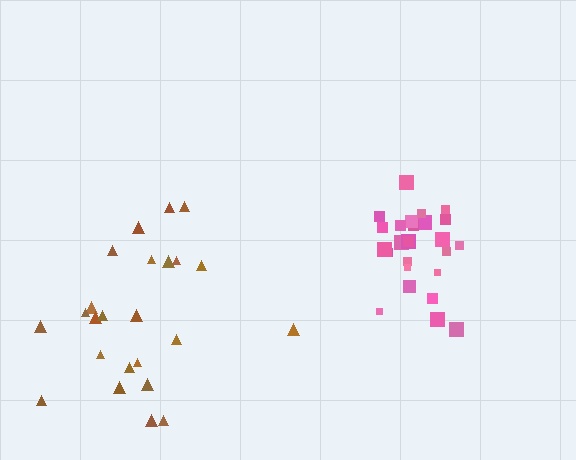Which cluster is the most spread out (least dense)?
Brown.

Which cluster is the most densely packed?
Pink.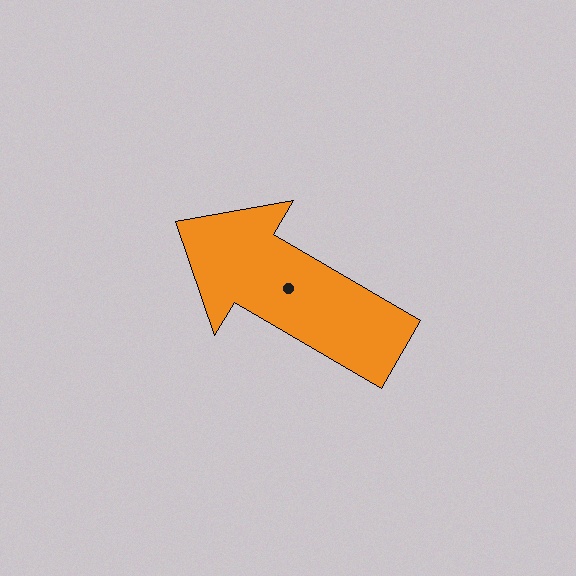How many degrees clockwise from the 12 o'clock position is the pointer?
Approximately 300 degrees.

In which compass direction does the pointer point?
Northwest.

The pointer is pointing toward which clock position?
Roughly 10 o'clock.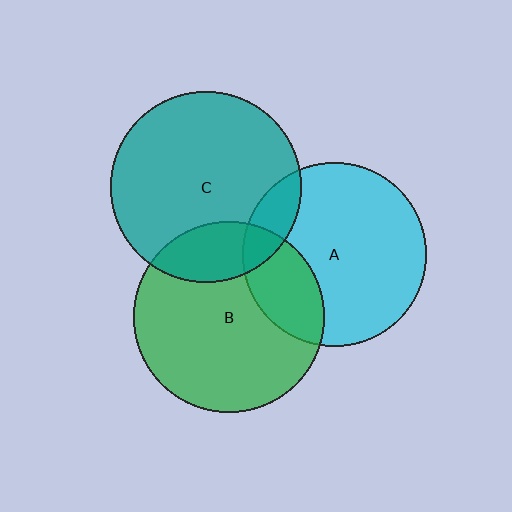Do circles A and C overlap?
Yes.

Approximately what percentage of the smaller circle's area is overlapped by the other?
Approximately 15%.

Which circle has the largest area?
Circle B (green).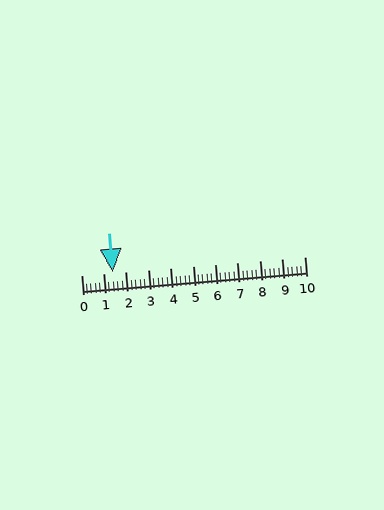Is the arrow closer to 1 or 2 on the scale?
The arrow is closer to 1.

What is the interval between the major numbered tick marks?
The major tick marks are spaced 1 units apart.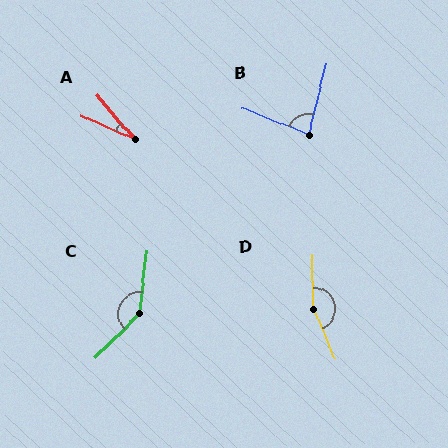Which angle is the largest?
D, at approximately 158 degrees.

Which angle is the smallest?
A, at approximately 25 degrees.